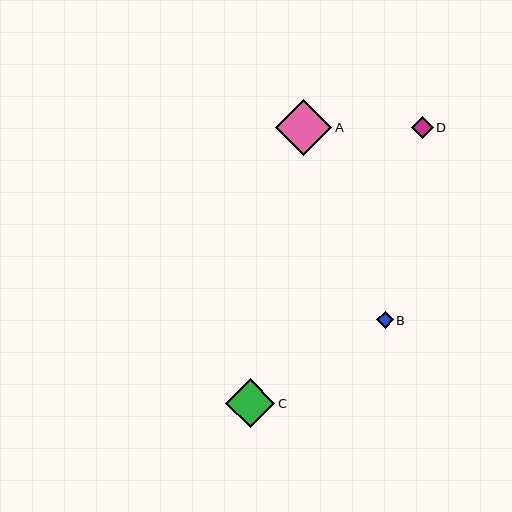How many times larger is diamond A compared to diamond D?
Diamond A is approximately 2.6 times the size of diamond D.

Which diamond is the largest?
Diamond A is the largest with a size of approximately 56 pixels.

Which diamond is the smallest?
Diamond B is the smallest with a size of approximately 17 pixels.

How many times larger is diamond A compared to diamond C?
Diamond A is approximately 1.1 times the size of diamond C.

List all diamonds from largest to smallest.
From largest to smallest: A, C, D, B.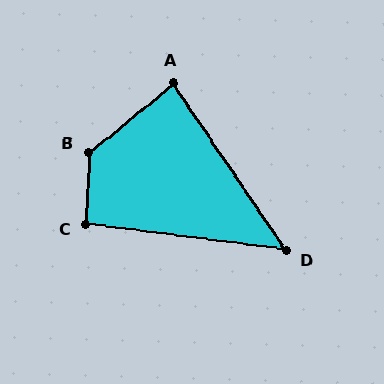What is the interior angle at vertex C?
Approximately 95 degrees (obtuse).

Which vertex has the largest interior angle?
B, at approximately 131 degrees.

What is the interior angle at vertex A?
Approximately 85 degrees (acute).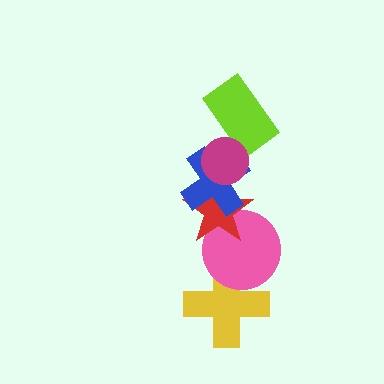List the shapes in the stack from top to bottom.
From top to bottom: the magenta circle, the lime rectangle, the blue cross, the red star, the pink circle, the yellow cross.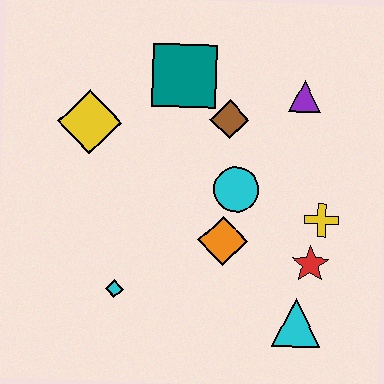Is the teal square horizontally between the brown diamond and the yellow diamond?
Yes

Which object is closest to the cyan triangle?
The red star is closest to the cyan triangle.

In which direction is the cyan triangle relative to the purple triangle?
The cyan triangle is below the purple triangle.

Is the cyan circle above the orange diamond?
Yes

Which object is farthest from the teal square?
The cyan triangle is farthest from the teal square.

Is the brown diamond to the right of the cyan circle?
No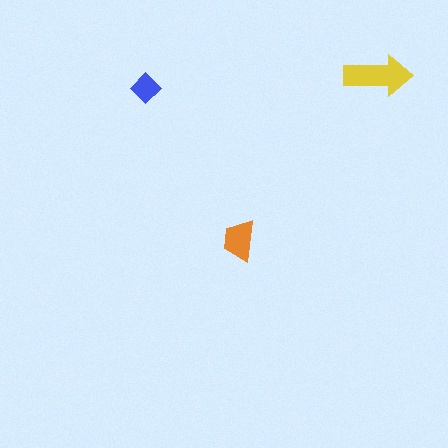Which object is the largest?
The yellow arrow.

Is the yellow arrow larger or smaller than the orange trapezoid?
Larger.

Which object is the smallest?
The blue diamond.